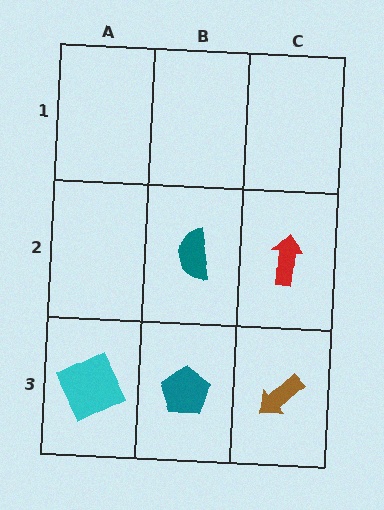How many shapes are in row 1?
0 shapes.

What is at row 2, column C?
A red arrow.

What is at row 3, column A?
A cyan square.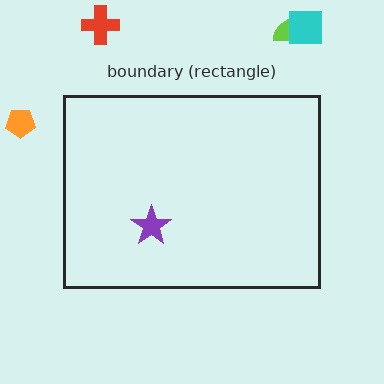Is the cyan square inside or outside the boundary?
Outside.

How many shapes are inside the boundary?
1 inside, 4 outside.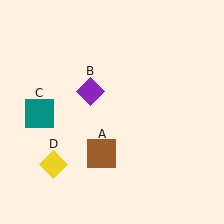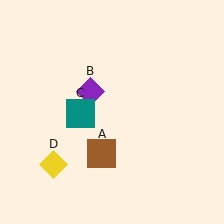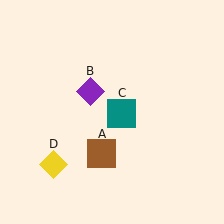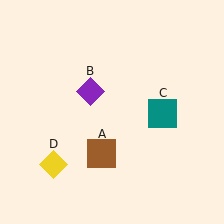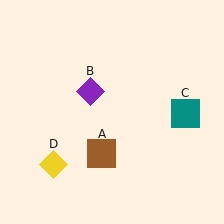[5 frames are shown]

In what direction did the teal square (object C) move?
The teal square (object C) moved right.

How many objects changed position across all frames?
1 object changed position: teal square (object C).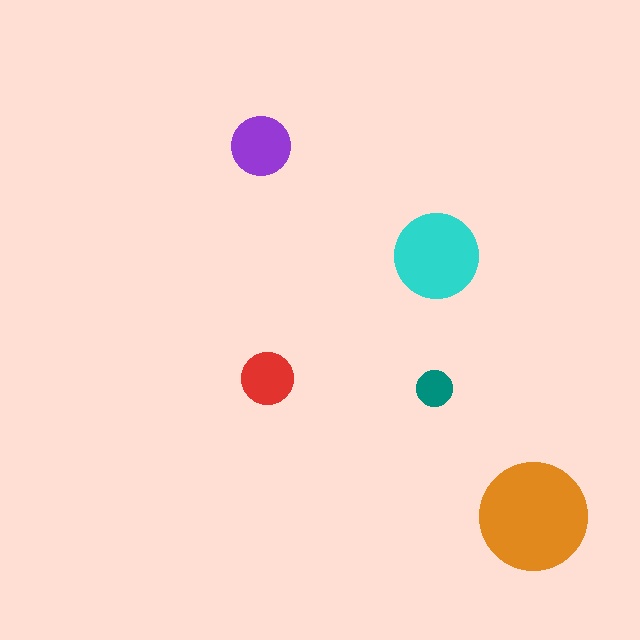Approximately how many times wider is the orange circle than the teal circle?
About 3 times wider.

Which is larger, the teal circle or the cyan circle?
The cyan one.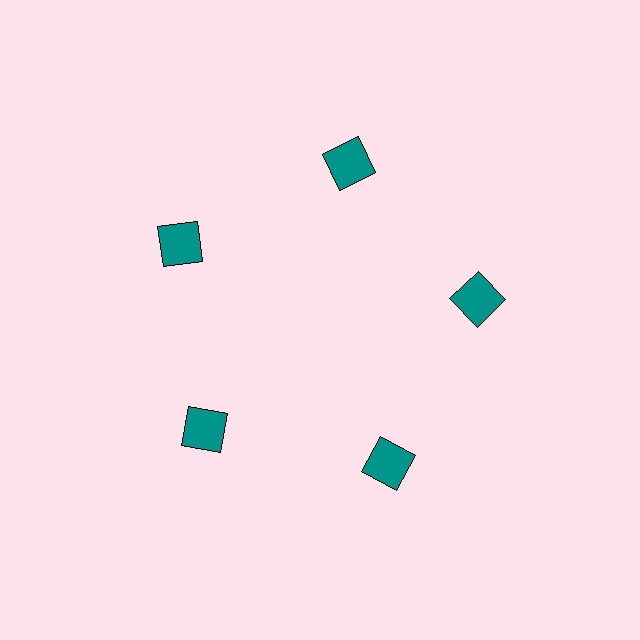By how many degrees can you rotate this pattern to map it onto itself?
The pattern maps onto itself every 72 degrees of rotation.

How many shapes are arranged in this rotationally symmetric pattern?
There are 5 shapes, arranged in 5 groups of 1.